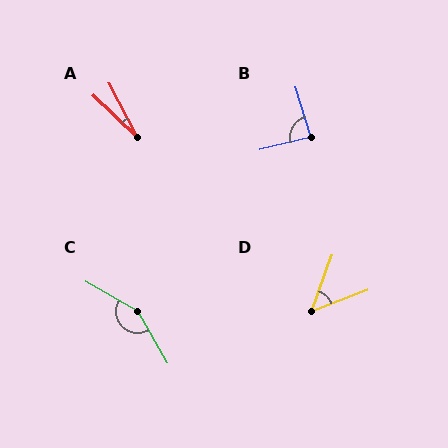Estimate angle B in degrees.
Approximately 88 degrees.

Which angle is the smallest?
A, at approximately 19 degrees.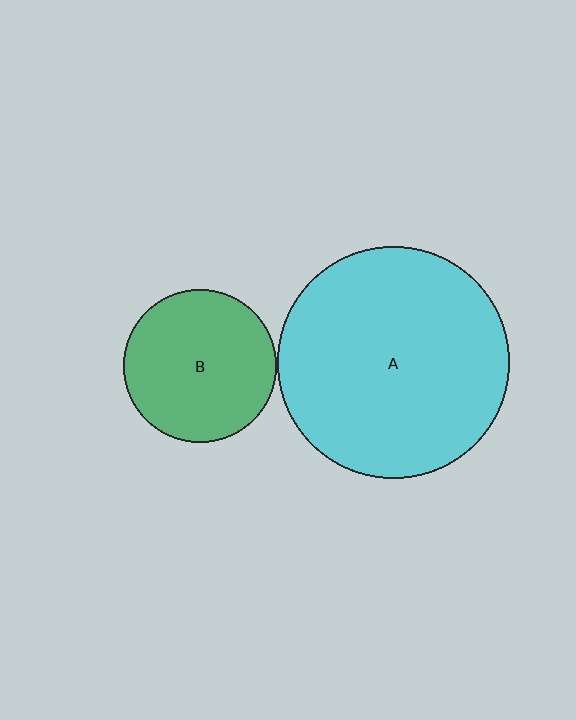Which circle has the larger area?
Circle A (cyan).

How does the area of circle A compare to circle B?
Approximately 2.3 times.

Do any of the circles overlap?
No, none of the circles overlap.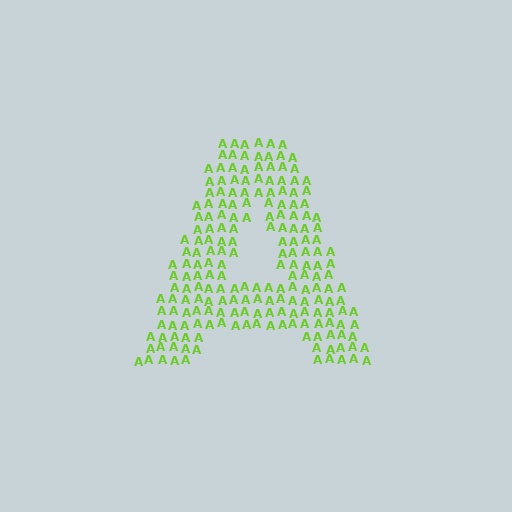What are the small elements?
The small elements are letter A's.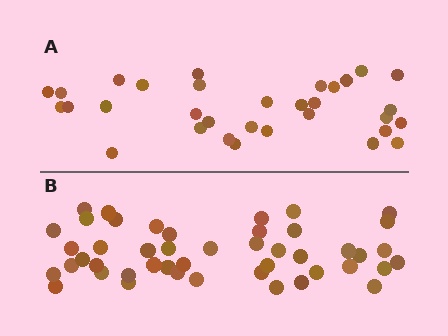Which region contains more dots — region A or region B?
Region B (the bottom region) has more dots.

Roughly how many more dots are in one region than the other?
Region B has approximately 15 more dots than region A.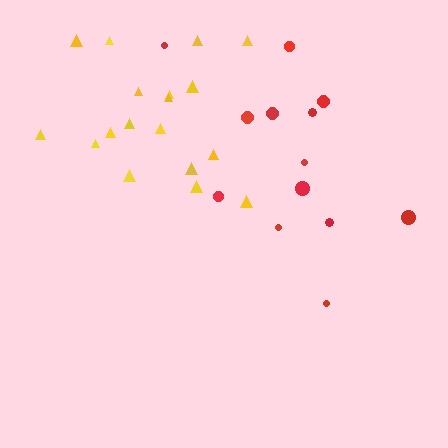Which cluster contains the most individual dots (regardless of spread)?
Yellow (18).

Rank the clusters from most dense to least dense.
yellow, red.